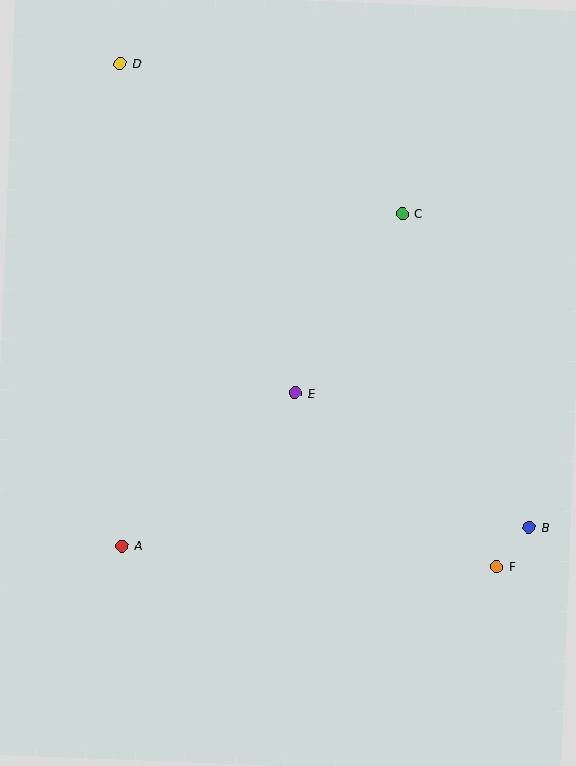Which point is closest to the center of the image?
Point E at (295, 393) is closest to the center.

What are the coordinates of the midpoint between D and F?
The midpoint between D and F is at (309, 315).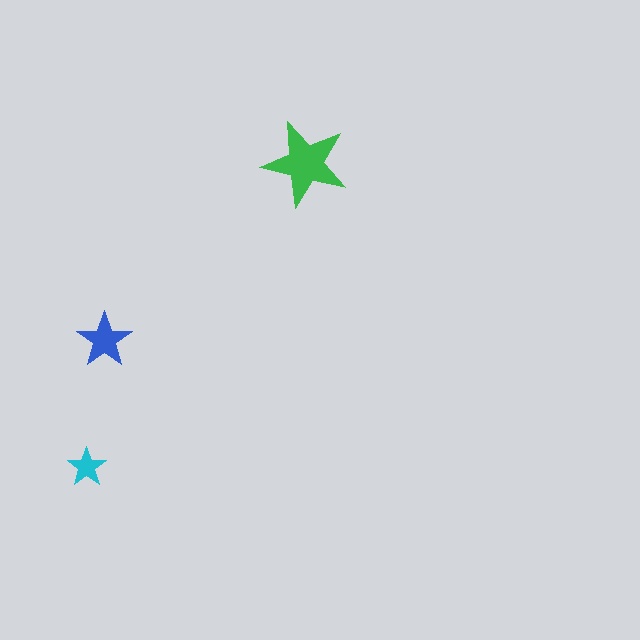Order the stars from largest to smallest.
the green one, the blue one, the cyan one.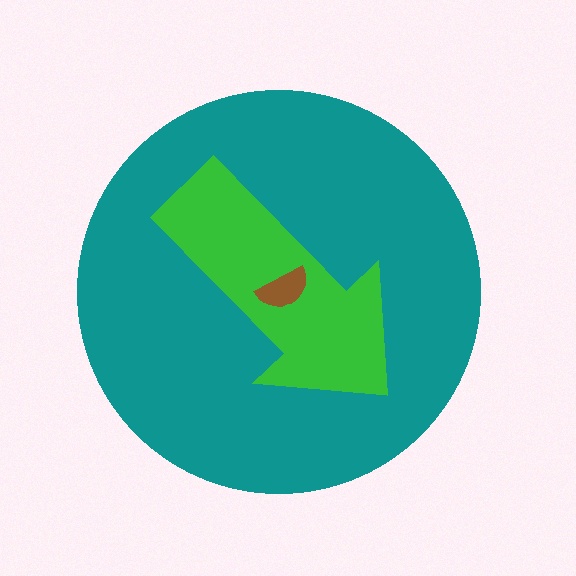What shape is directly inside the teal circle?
The green arrow.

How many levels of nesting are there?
3.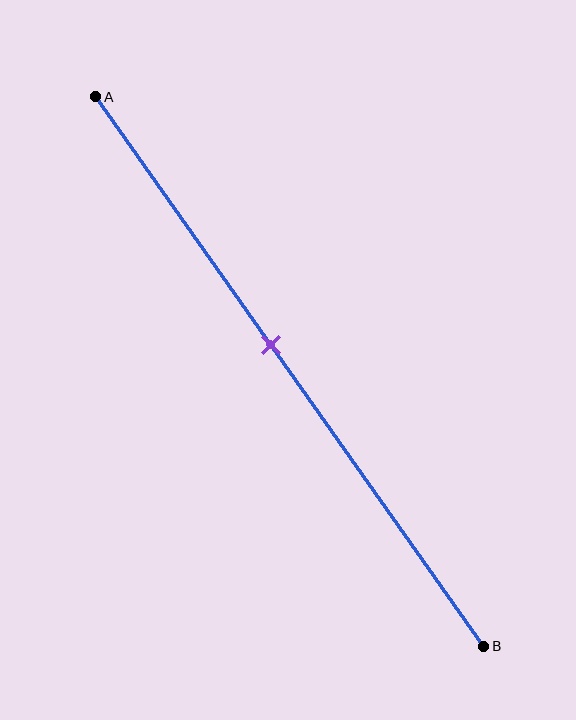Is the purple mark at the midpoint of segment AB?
No, the mark is at about 45% from A, not at the 50% midpoint.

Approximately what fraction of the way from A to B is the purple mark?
The purple mark is approximately 45% of the way from A to B.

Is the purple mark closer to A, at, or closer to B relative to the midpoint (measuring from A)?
The purple mark is closer to point A than the midpoint of segment AB.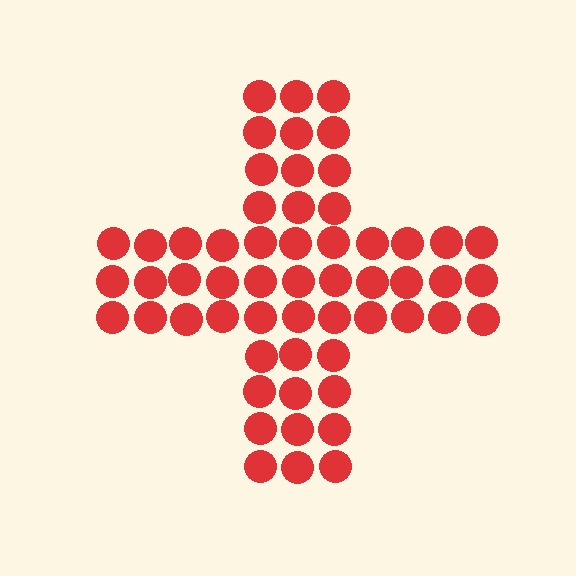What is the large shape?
The large shape is a cross.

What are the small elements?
The small elements are circles.